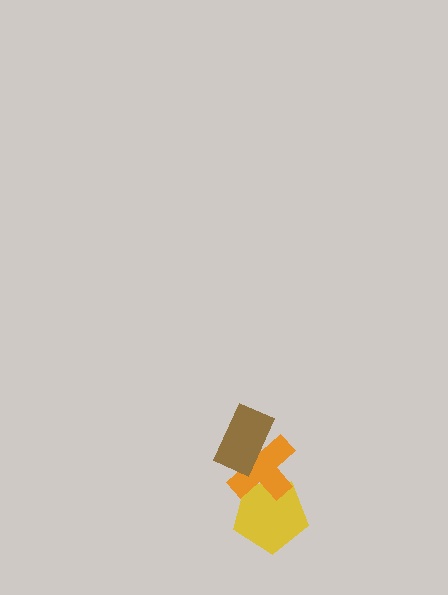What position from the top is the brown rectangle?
The brown rectangle is 1st from the top.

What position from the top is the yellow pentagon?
The yellow pentagon is 3rd from the top.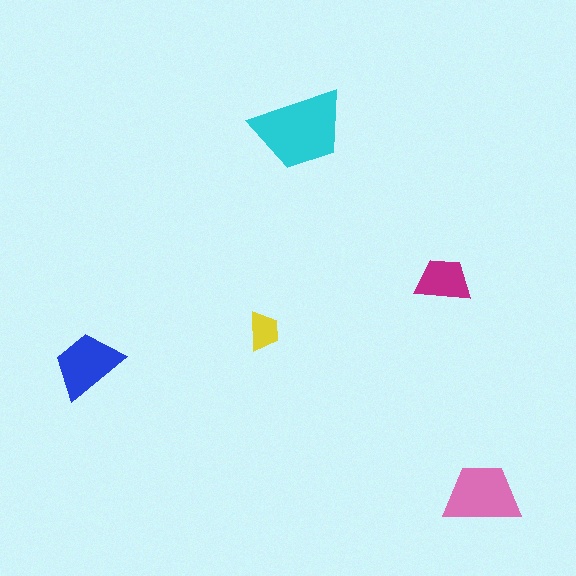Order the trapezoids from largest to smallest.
the cyan one, the pink one, the blue one, the magenta one, the yellow one.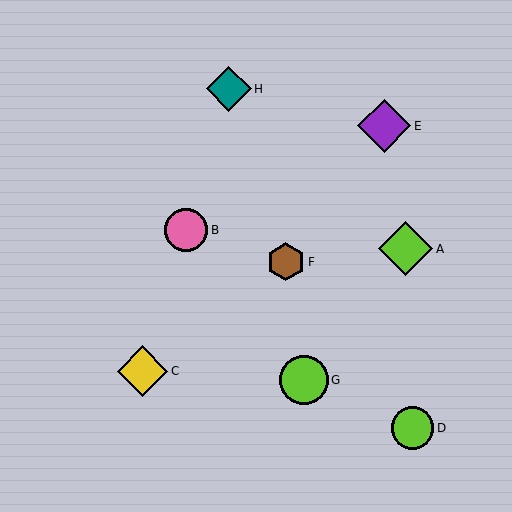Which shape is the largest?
The lime diamond (labeled A) is the largest.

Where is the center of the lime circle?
The center of the lime circle is at (413, 428).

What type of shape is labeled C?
Shape C is a yellow diamond.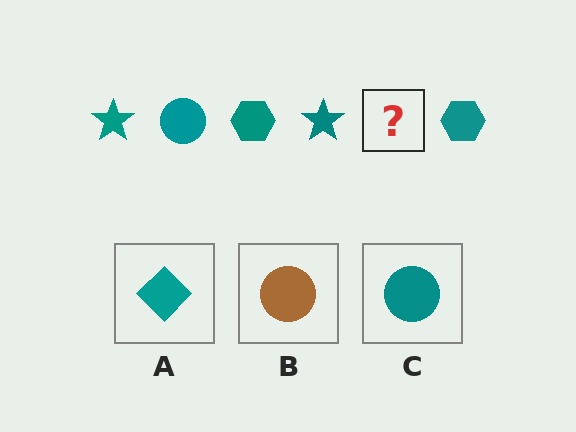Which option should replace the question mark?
Option C.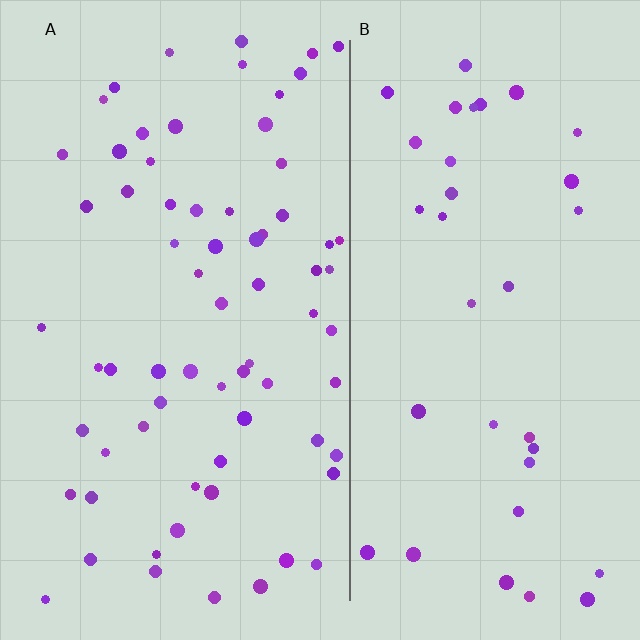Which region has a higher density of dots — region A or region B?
A (the left).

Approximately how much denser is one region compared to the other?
Approximately 1.9× — region A over region B.